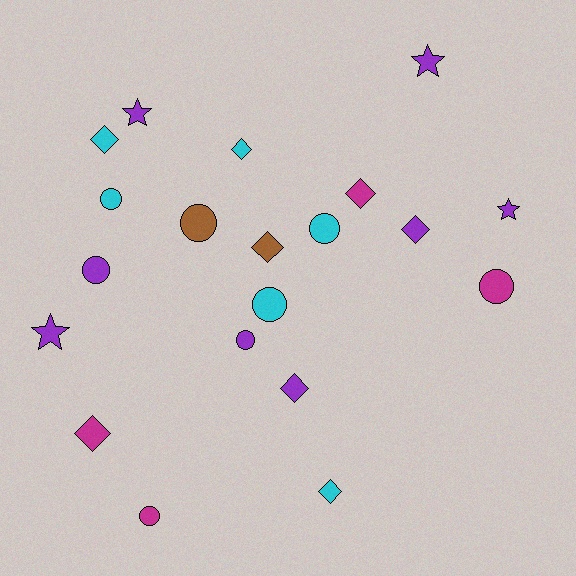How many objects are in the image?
There are 20 objects.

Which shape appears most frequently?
Circle, with 8 objects.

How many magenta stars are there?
There are no magenta stars.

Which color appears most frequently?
Purple, with 8 objects.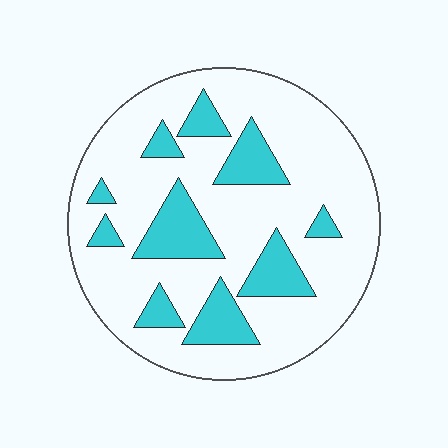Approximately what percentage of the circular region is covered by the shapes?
Approximately 25%.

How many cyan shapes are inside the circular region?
10.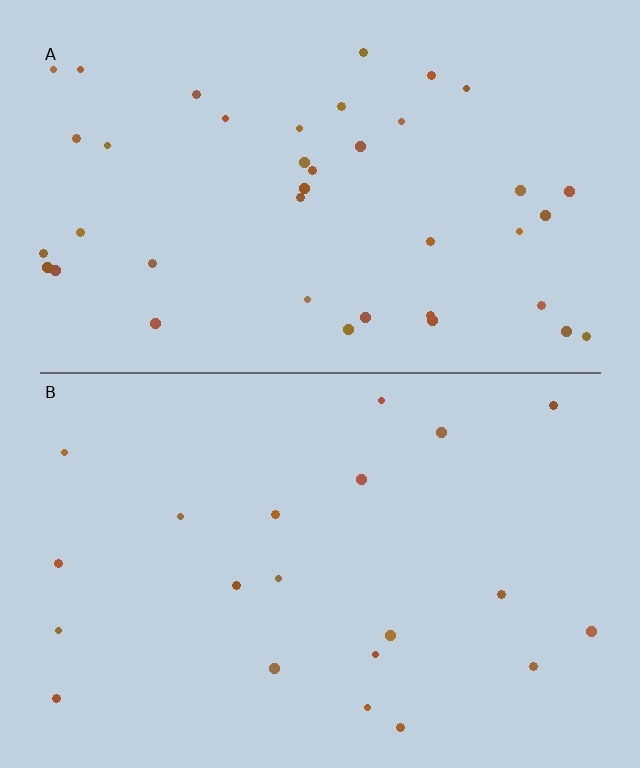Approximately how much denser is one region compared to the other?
Approximately 1.9× — region A over region B.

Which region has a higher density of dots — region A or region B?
A (the top).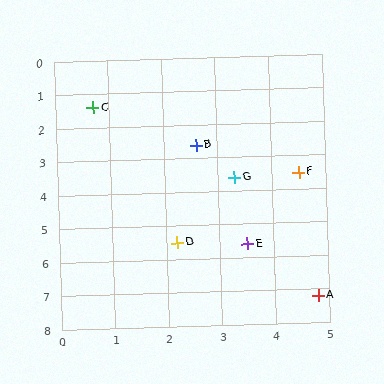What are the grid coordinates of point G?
Point G is at approximately (3.3, 3.6).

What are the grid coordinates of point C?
Point C is at approximately (0.7, 1.4).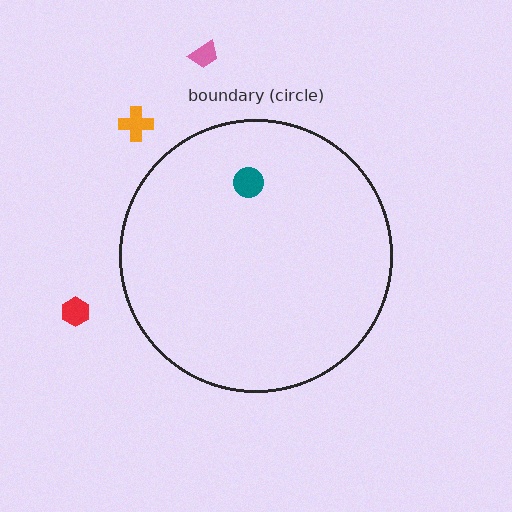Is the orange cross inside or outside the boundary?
Outside.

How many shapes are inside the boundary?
1 inside, 3 outside.